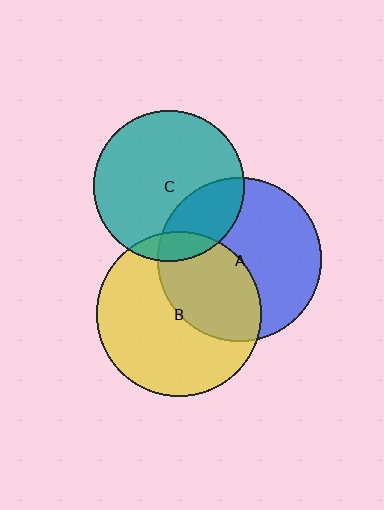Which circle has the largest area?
Circle B (yellow).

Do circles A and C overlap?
Yes.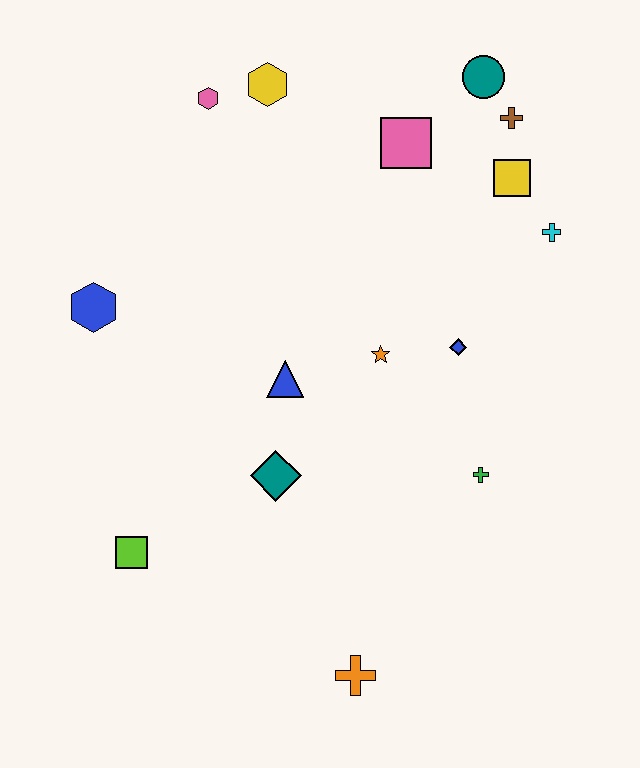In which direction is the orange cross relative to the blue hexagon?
The orange cross is below the blue hexagon.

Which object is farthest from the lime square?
The teal circle is farthest from the lime square.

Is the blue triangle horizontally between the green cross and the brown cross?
No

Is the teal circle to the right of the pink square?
Yes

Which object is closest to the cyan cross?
The yellow square is closest to the cyan cross.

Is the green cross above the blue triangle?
No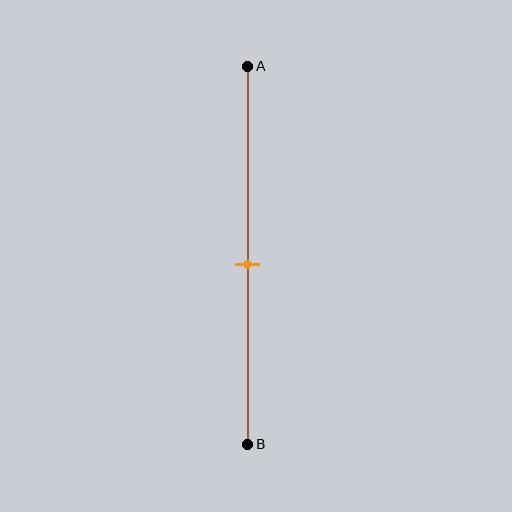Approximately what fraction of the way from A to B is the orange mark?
The orange mark is approximately 50% of the way from A to B.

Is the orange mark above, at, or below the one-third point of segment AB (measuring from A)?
The orange mark is below the one-third point of segment AB.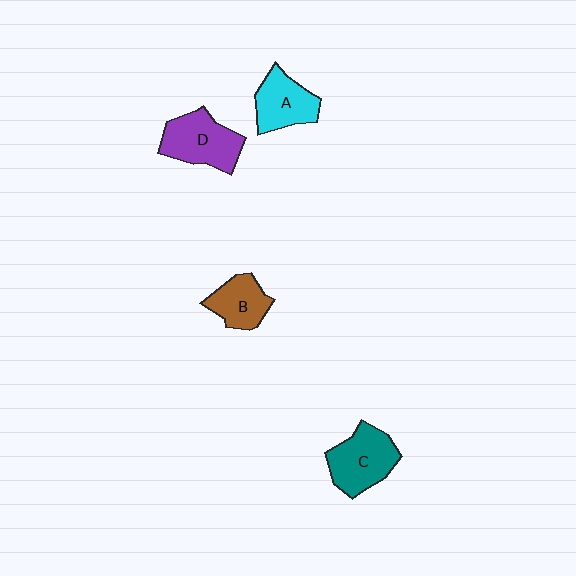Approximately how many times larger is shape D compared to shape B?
Approximately 1.4 times.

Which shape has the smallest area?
Shape B (brown).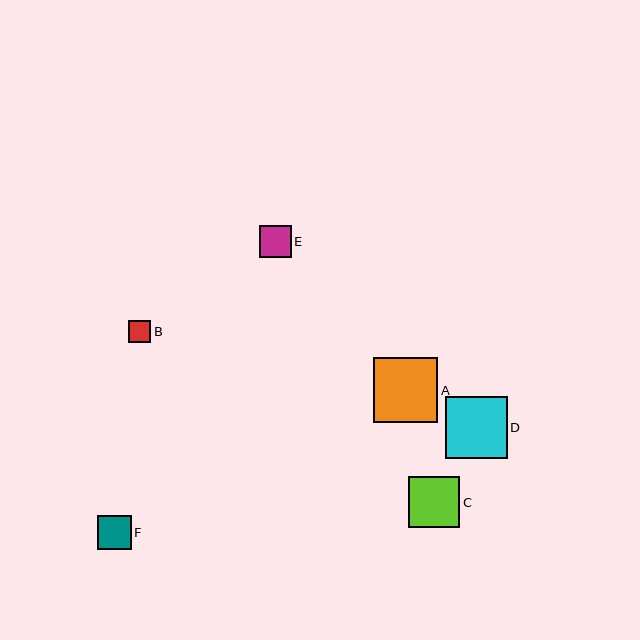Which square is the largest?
Square A is the largest with a size of approximately 64 pixels.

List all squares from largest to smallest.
From largest to smallest: A, D, C, F, E, B.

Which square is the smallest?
Square B is the smallest with a size of approximately 22 pixels.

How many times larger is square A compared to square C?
Square A is approximately 1.3 times the size of square C.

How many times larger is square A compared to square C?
Square A is approximately 1.3 times the size of square C.